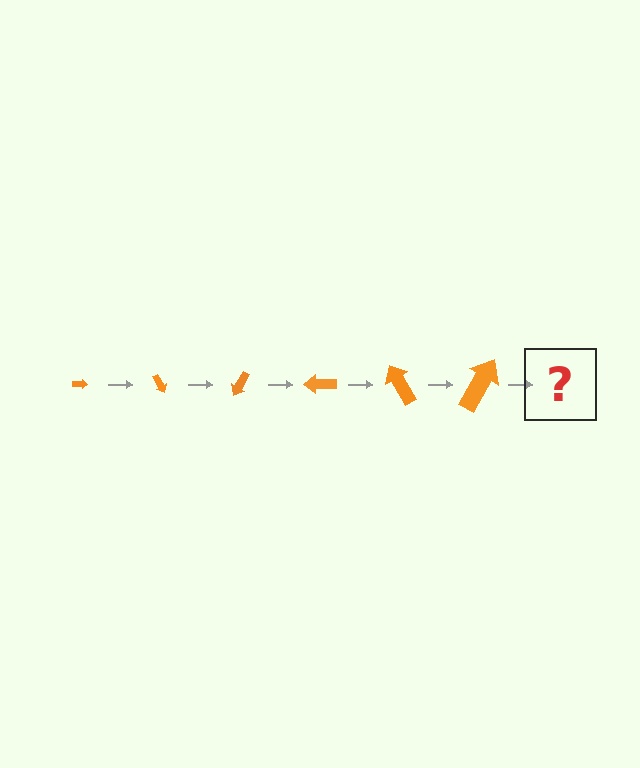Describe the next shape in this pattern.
It should be an arrow, larger than the previous one and rotated 360 degrees from the start.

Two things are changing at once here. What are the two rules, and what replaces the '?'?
The two rules are that the arrow grows larger each step and it rotates 60 degrees each step. The '?' should be an arrow, larger than the previous one and rotated 360 degrees from the start.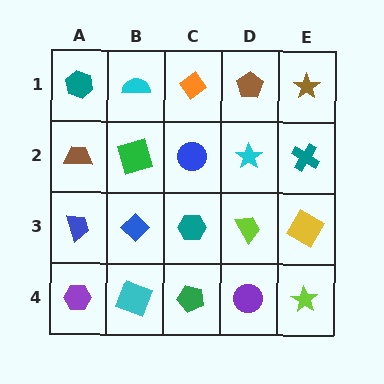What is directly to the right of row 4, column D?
A lime star.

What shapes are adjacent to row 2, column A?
A teal hexagon (row 1, column A), a blue trapezoid (row 3, column A), a green square (row 2, column B).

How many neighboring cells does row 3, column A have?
3.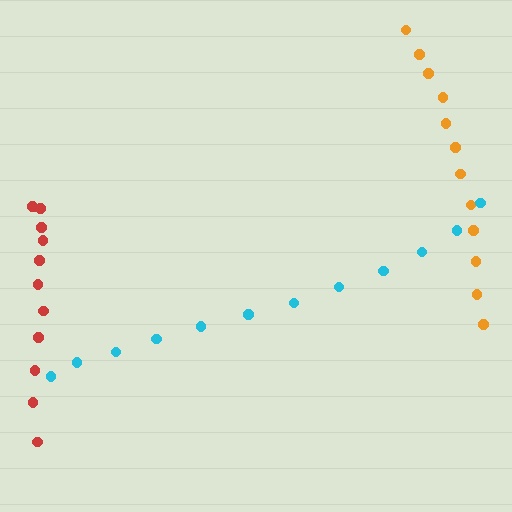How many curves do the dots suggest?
There are 3 distinct paths.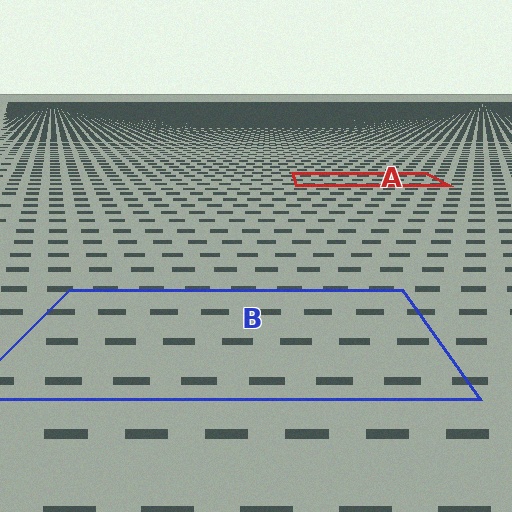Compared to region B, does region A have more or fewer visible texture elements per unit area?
Region A has more texture elements per unit area — they are packed more densely because it is farther away.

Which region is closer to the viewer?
Region B is closer. The texture elements there are larger and more spread out.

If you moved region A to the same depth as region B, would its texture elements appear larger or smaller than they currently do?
They would appear larger. At a closer depth, the same texture elements are projected at a bigger on-screen size.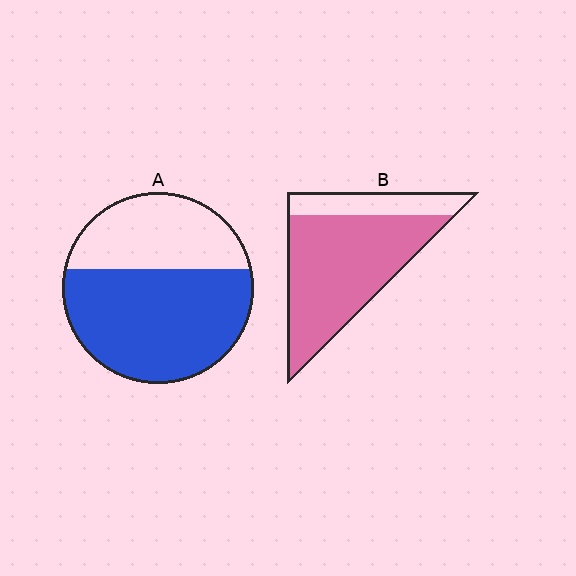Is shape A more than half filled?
Yes.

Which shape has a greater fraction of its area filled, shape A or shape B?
Shape B.